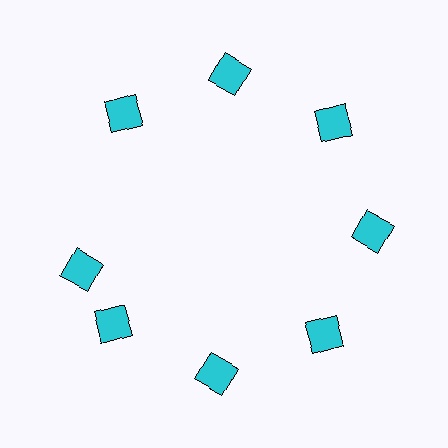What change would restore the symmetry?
The symmetry would be restored by rotating it back into even spacing with its neighbors so that all 8 diamonds sit at equal angles and equal distance from the center.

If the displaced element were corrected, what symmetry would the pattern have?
It would have 8-fold rotational symmetry — the pattern would map onto itself every 45 degrees.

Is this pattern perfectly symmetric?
No. The 8 cyan diamonds are arranged in a ring, but one element near the 9 o'clock position is rotated out of alignment along the ring, breaking the 8-fold rotational symmetry.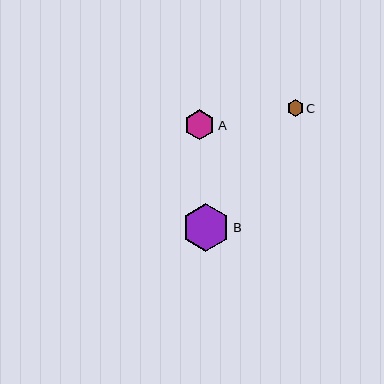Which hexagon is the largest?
Hexagon B is the largest with a size of approximately 48 pixels.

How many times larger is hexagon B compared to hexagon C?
Hexagon B is approximately 2.9 times the size of hexagon C.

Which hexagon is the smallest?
Hexagon C is the smallest with a size of approximately 16 pixels.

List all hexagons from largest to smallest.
From largest to smallest: B, A, C.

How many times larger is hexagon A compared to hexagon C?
Hexagon A is approximately 1.9 times the size of hexagon C.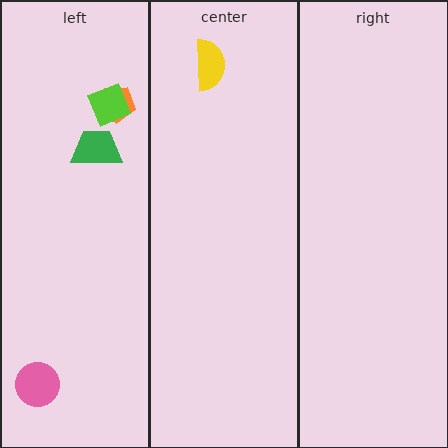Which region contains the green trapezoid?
The left region.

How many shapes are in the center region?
1.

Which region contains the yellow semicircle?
The center region.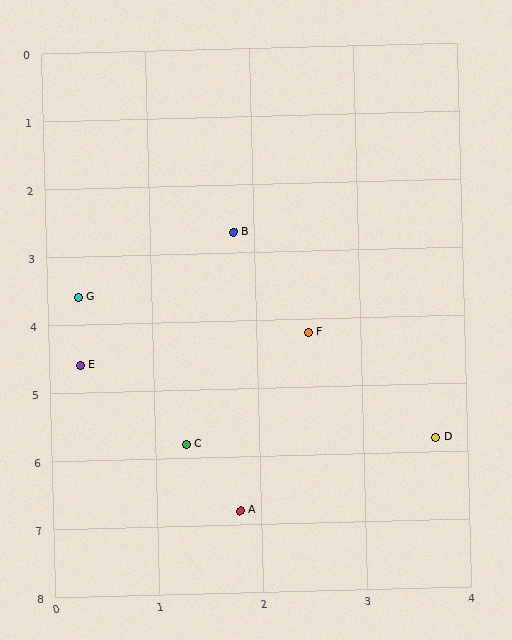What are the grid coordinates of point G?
Point G is at approximately (0.3, 3.6).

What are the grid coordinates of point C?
Point C is at approximately (1.3, 5.8).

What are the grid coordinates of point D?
Point D is at approximately (3.7, 5.8).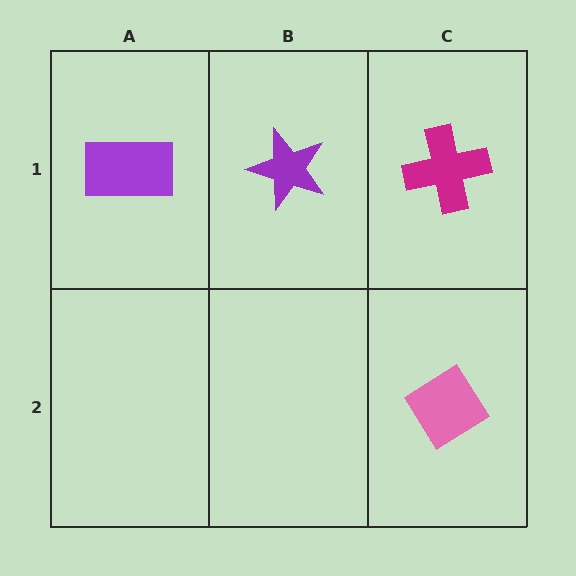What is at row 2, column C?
A pink diamond.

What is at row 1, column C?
A magenta cross.